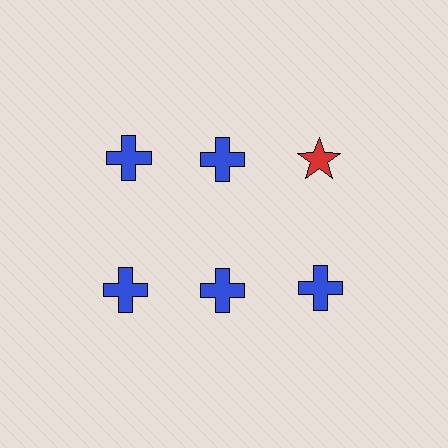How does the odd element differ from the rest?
It differs in both color (red instead of blue) and shape (star instead of cross).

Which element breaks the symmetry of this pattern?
The red star in the top row, center column breaks the symmetry. All other shapes are blue crosses.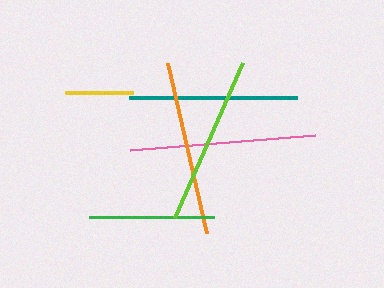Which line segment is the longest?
The pink line is the longest at approximately 186 pixels.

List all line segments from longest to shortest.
From longest to shortest: pink, orange, lime, teal, green, yellow.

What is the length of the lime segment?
The lime segment is approximately 170 pixels long.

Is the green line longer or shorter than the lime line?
The lime line is longer than the green line.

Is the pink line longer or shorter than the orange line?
The pink line is longer than the orange line.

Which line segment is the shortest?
The yellow line is the shortest at approximately 68 pixels.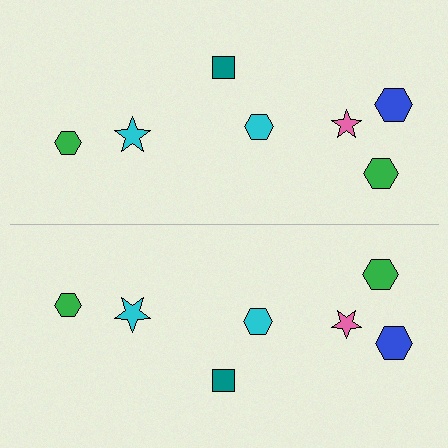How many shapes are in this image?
There are 14 shapes in this image.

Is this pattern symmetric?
Yes, this pattern has bilateral (reflection) symmetry.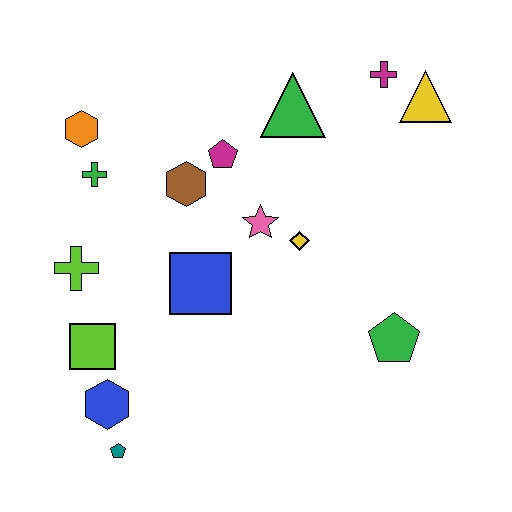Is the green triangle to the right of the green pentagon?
No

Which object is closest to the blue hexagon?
The teal pentagon is closest to the blue hexagon.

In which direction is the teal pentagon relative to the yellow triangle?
The teal pentagon is below the yellow triangle.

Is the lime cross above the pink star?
No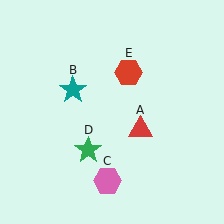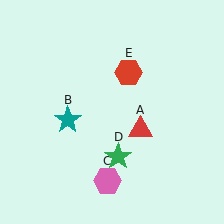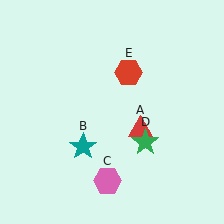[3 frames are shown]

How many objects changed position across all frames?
2 objects changed position: teal star (object B), green star (object D).